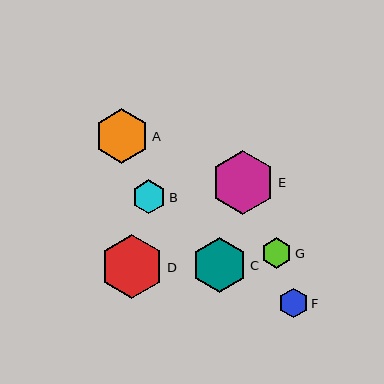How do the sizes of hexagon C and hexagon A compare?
Hexagon C and hexagon A are approximately the same size.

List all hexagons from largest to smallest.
From largest to smallest: D, E, C, A, B, G, F.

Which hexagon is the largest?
Hexagon D is the largest with a size of approximately 64 pixels.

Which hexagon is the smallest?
Hexagon F is the smallest with a size of approximately 30 pixels.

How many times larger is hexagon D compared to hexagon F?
Hexagon D is approximately 2.1 times the size of hexagon F.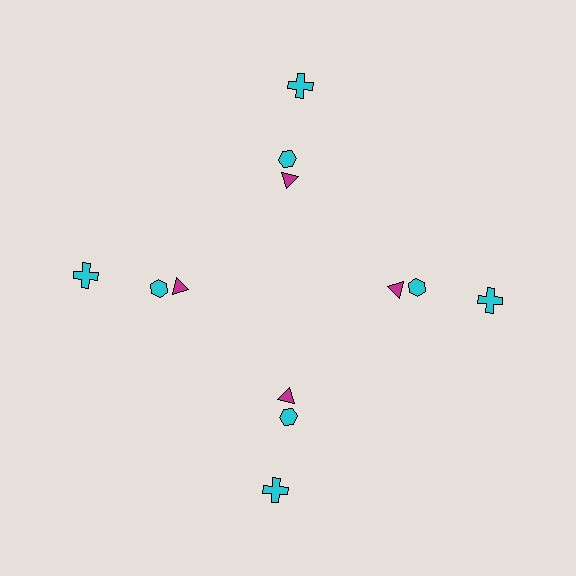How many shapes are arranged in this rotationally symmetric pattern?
There are 12 shapes, arranged in 4 groups of 3.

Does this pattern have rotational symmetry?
Yes, this pattern has 4-fold rotational symmetry. It looks the same after rotating 90 degrees around the center.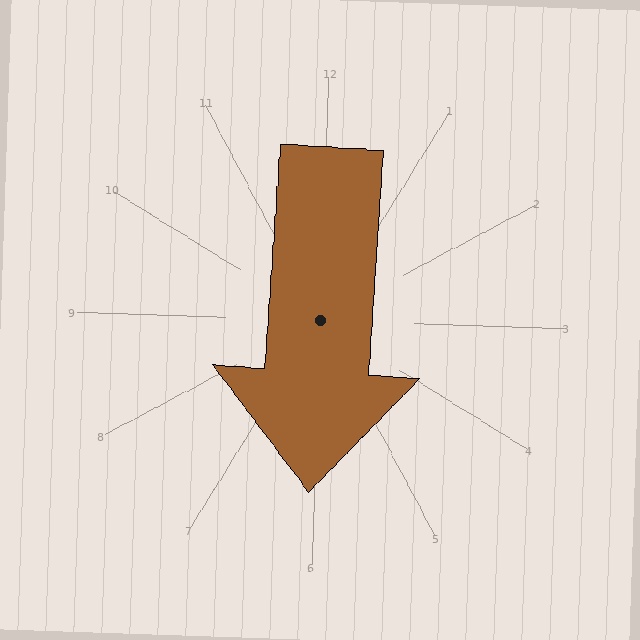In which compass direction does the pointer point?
South.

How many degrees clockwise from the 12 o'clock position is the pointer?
Approximately 182 degrees.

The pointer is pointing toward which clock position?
Roughly 6 o'clock.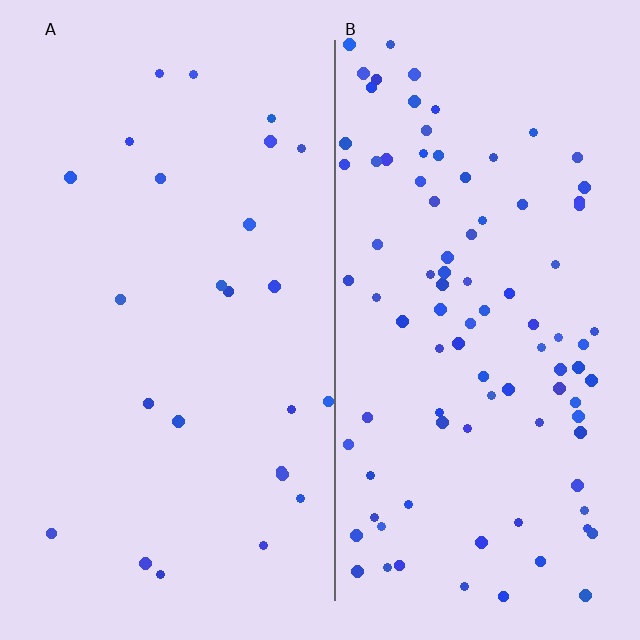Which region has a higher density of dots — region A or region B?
B (the right).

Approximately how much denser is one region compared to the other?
Approximately 3.8× — region B over region A.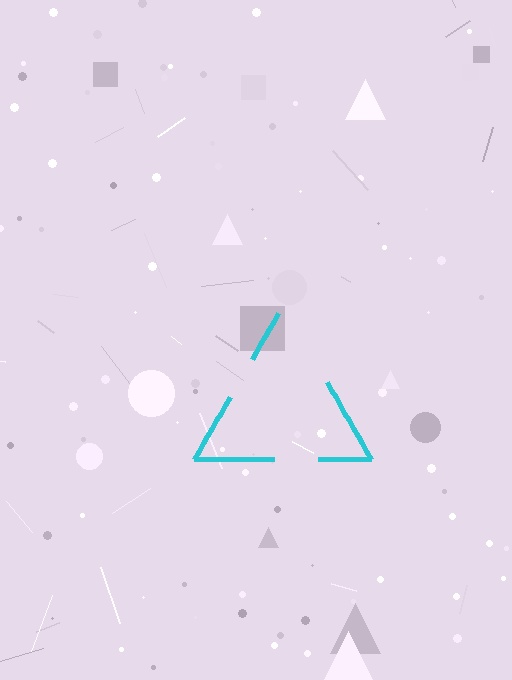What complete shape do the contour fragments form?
The contour fragments form a triangle.